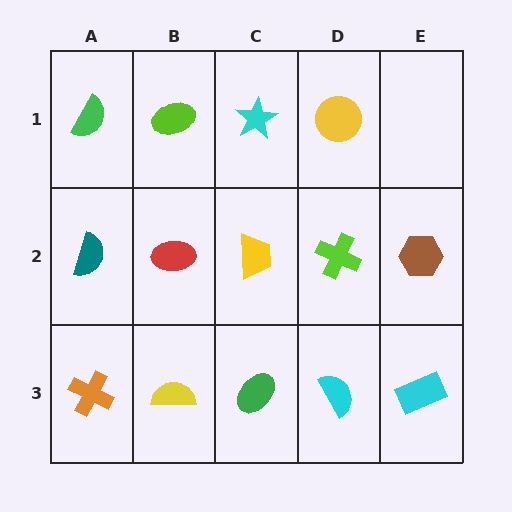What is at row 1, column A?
A green semicircle.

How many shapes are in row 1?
4 shapes.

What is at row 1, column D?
A yellow circle.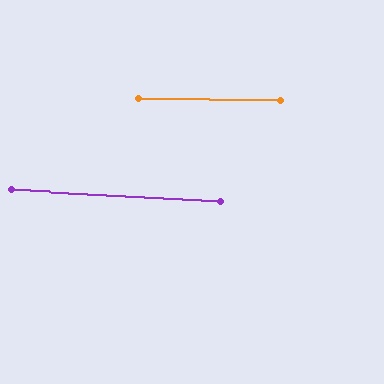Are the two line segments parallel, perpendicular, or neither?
Parallel — their directions differ by only 1.9°.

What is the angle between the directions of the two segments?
Approximately 2 degrees.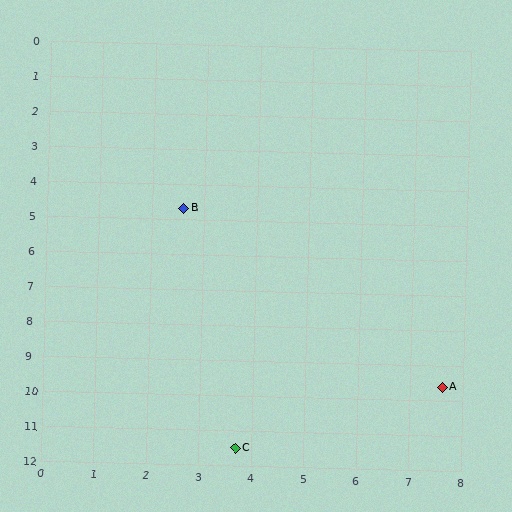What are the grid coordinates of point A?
Point A is at approximately (7.6, 9.6).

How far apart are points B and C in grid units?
Points B and C are about 6.9 grid units apart.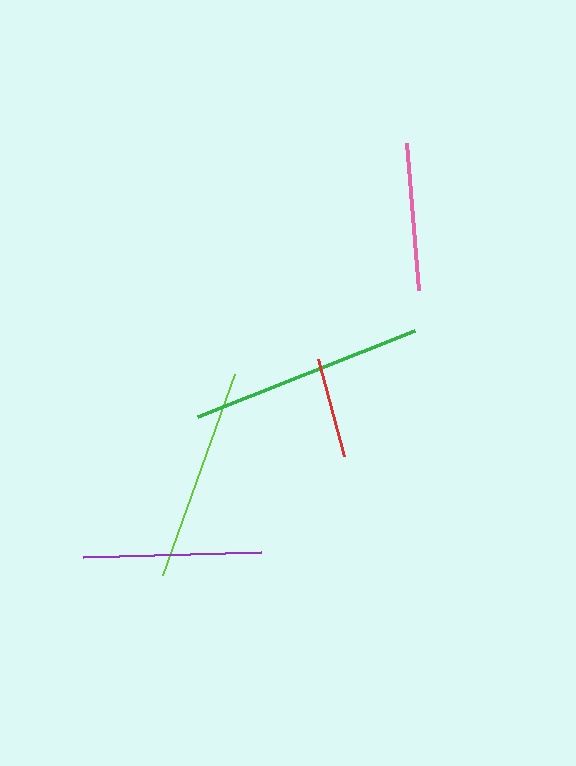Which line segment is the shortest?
The red line is the shortest at approximately 101 pixels.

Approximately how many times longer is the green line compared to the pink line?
The green line is approximately 1.6 times the length of the pink line.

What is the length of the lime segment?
The lime segment is approximately 214 pixels long.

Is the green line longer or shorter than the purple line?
The green line is longer than the purple line.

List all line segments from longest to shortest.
From longest to shortest: green, lime, purple, pink, red.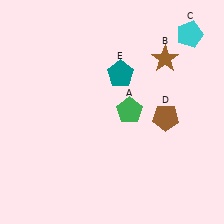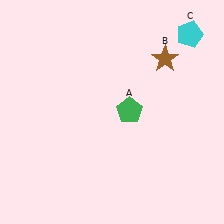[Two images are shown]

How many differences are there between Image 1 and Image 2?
There are 2 differences between the two images.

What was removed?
The brown pentagon (D), the teal pentagon (E) were removed in Image 2.